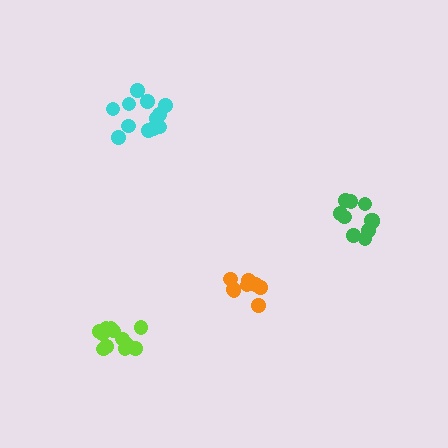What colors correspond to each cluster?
The clusters are colored: orange, lime, green, cyan.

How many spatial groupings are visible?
There are 4 spatial groupings.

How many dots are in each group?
Group 1: 8 dots, Group 2: 12 dots, Group 3: 12 dots, Group 4: 12 dots (44 total).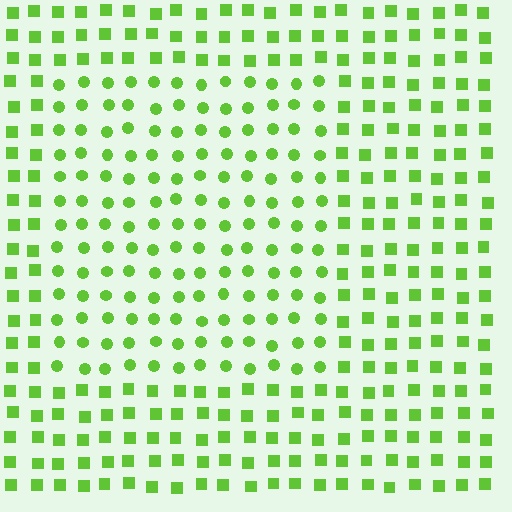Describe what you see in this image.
The image is filled with small lime elements arranged in a uniform grid. A rectangle-shaped region contains circles, while the surrounding area contains squares. The boundary is defined purely by the change in element shape.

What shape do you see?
I see a rectangle.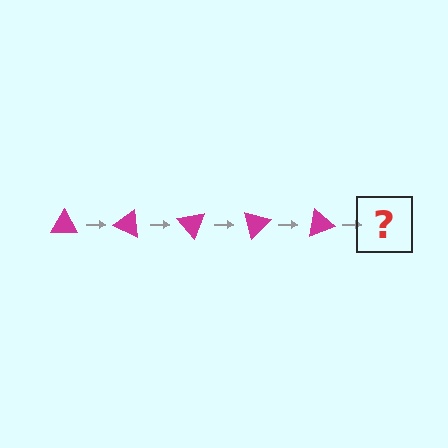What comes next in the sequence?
The next element should be a magenta triangle rotated 125 degrees.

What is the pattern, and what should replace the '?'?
The pattern is that the triangle rotates 25 degrees each step. The '?' should be a magenta triangle rotated 125 degrees.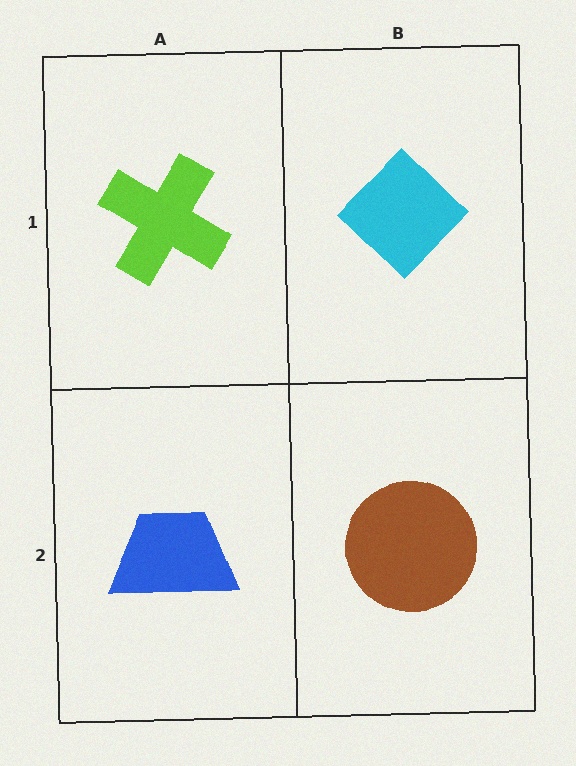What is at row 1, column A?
A lime cross.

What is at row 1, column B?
A cyan diamond.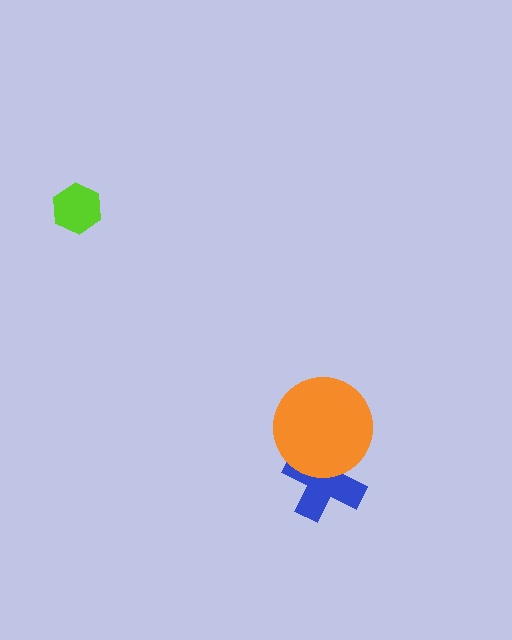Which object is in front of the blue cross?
The orange circle is in front of the blue cross.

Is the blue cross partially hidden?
Yes, it is partially covered by another shape.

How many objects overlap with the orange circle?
1 object overlaps with the orange circle.